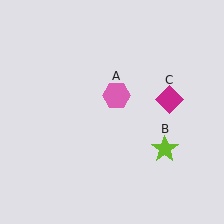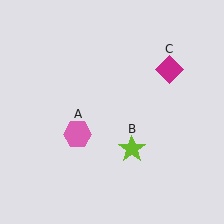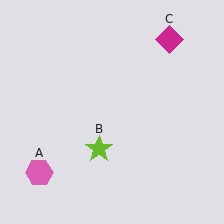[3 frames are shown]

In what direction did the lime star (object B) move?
The lime star (object B) moved left.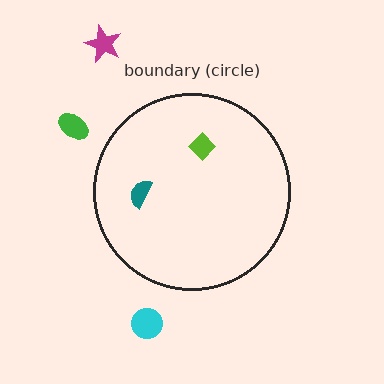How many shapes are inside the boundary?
2 inside, 3 outside.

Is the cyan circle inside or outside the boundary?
Outside.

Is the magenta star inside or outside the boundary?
Outside.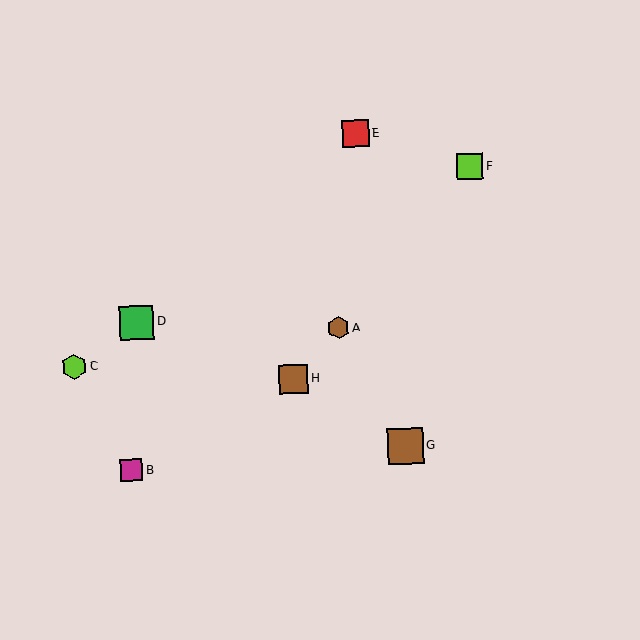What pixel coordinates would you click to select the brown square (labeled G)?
Click at (406, 446) to select the brown square G.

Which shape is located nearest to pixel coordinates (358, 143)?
The red square (labeled E) at (355, 133) is nearest to that location.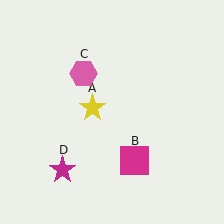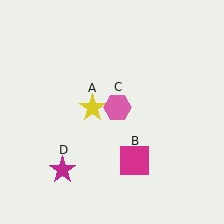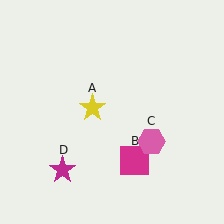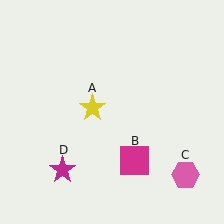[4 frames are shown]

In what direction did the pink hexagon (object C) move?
The pink hexagon (object C) moved down and to the right.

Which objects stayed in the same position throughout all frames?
Yellow star (object A) and magenta square (object B) and magenta star (object D) remained stationary.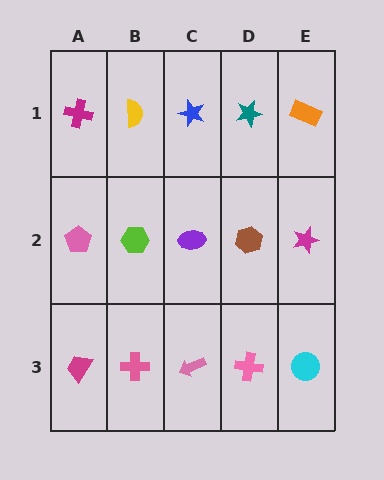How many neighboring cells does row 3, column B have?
3.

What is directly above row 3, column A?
A pink pentagon.